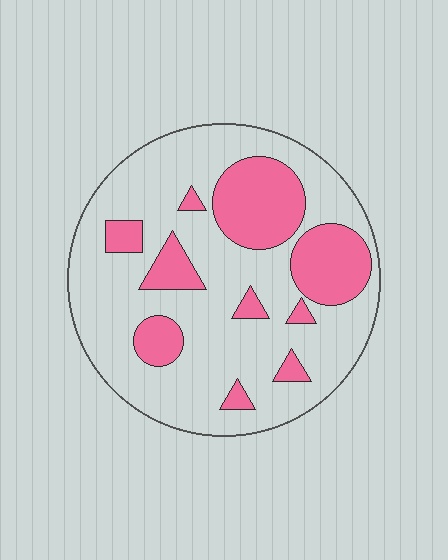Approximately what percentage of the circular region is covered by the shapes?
Approximately 25%.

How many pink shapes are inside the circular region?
10.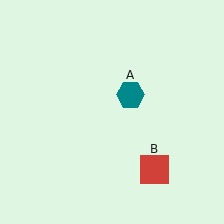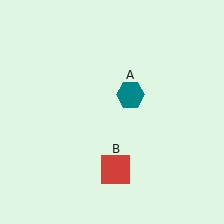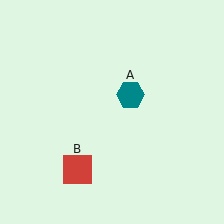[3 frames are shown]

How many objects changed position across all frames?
1 object changed position: red square (object B).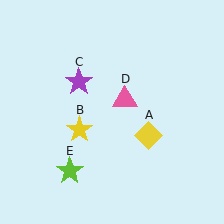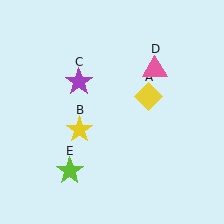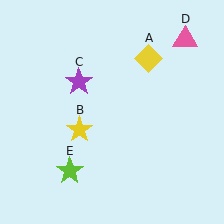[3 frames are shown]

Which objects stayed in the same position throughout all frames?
Yellow star (object B) and purple star (object C) and lime star (object E) remained stationary.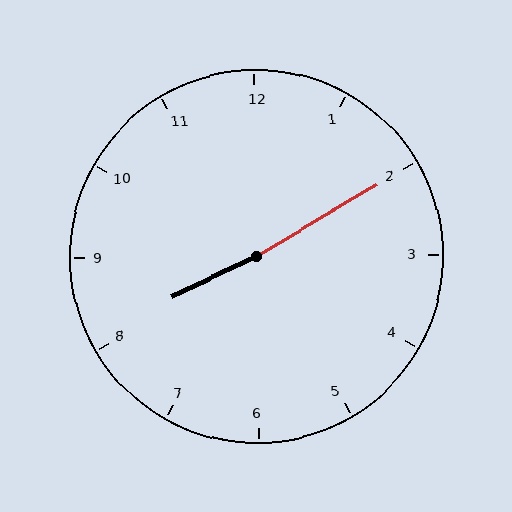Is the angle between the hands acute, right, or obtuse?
It is obtuse.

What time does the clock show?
8:10.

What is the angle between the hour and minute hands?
Approximately 175 degrees.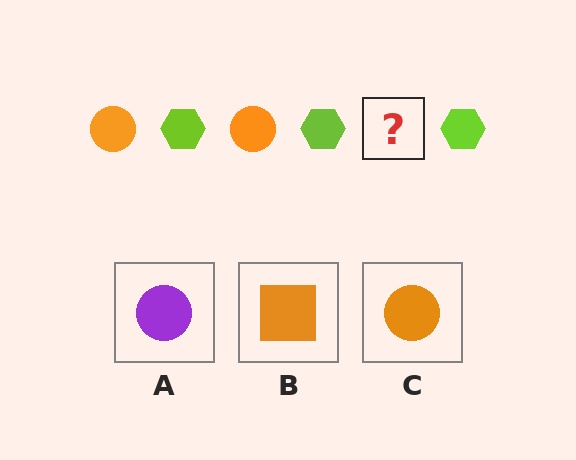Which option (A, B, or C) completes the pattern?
C.